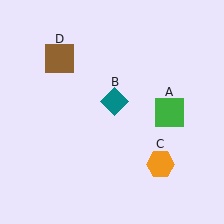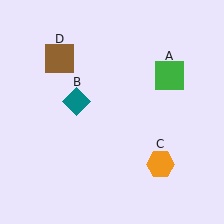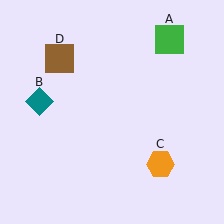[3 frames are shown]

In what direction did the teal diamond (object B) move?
The teal diamond (object B) moved left.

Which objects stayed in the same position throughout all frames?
Orange hexagon (object C) and brown square (object D) remained stationary.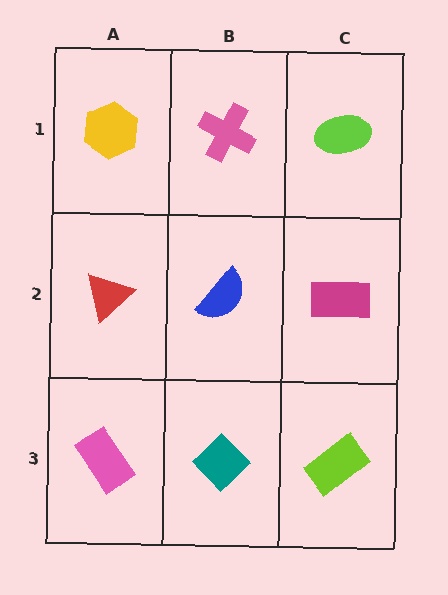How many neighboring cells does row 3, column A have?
2.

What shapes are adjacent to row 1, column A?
A red triangle (row 2, column A), a pink cross (row 1, column B).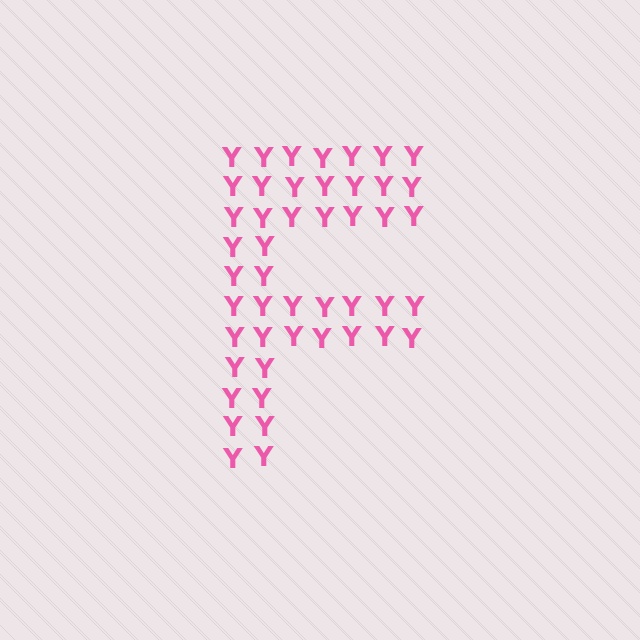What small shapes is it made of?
It is made of small letter Y's.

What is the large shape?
The large shape is the letter F.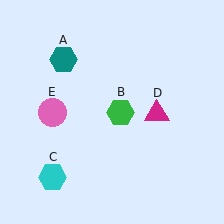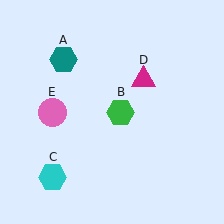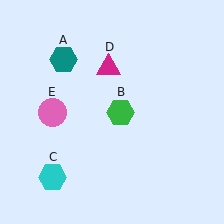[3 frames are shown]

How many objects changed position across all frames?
1 object changed position: magenta triangle (object D).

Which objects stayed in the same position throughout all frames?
Teal hexagon (object A) and green hexagon (object B) and cyan hexagon (object C) and pink circle (object E) remained stationary.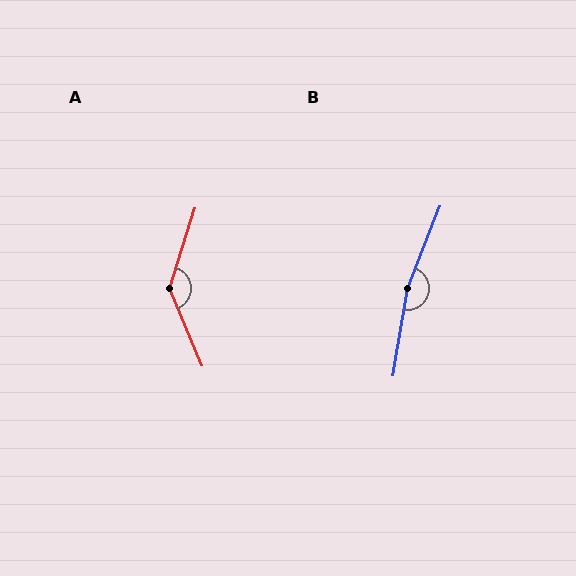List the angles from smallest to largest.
A (139°), B (168°).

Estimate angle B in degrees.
Approximately 168 degrees.